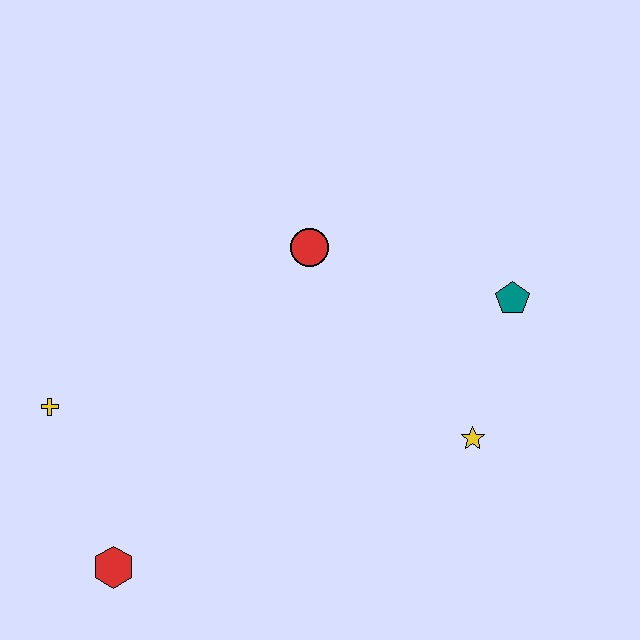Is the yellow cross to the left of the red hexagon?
Yes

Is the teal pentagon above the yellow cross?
Yes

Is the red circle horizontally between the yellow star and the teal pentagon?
No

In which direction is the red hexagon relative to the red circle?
The red hexagon is below the red circle.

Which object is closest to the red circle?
The teal pentagon is closest to the red circle.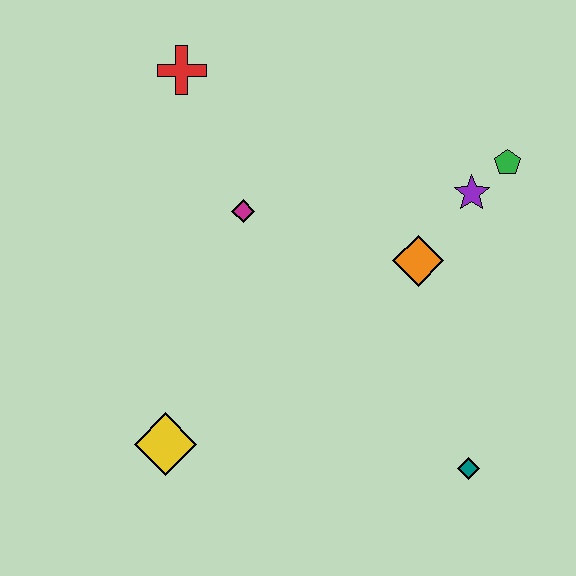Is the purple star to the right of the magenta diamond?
Yes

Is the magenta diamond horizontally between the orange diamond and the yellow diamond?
Yes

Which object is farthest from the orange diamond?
The yellow diamond is farthest from the orange diamond.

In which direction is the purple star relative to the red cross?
The purple star is to the right of the red cross.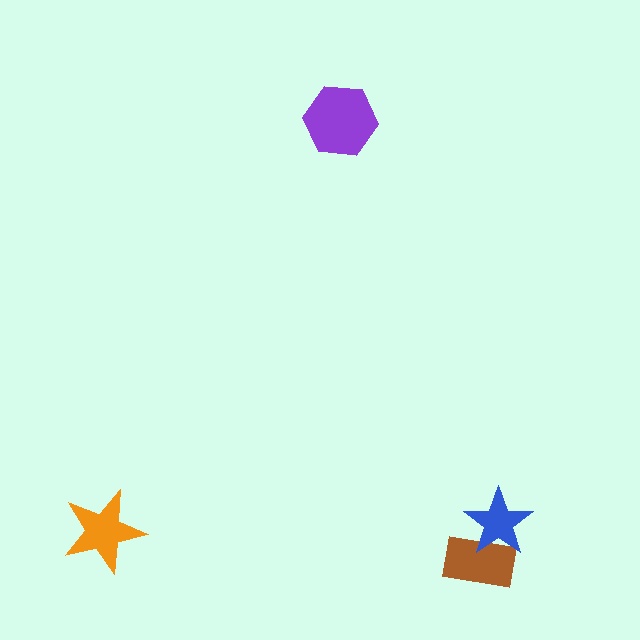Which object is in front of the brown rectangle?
The blue star is in front of the brown rectangle.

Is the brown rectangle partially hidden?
Yes, it is partially covered by another shape.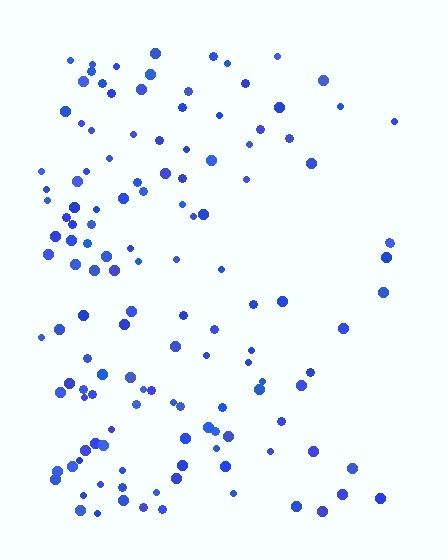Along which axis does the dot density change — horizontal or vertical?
Horizontal.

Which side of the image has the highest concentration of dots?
The left.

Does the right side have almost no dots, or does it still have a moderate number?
Still a moderate number, just noticeably fewer than the left.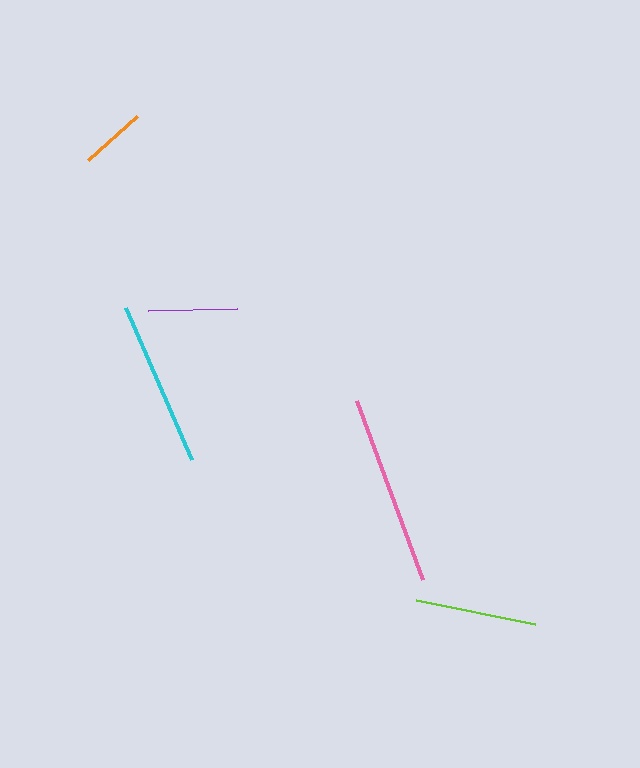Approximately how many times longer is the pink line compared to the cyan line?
The pink line is approximately 1.1 times the length of the cyan line.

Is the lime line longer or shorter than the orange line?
The lime line is longer than the orange line.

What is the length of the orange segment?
The orange segment is approximately 66 pixels long.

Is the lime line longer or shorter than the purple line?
The lime line is longer than the purple line.